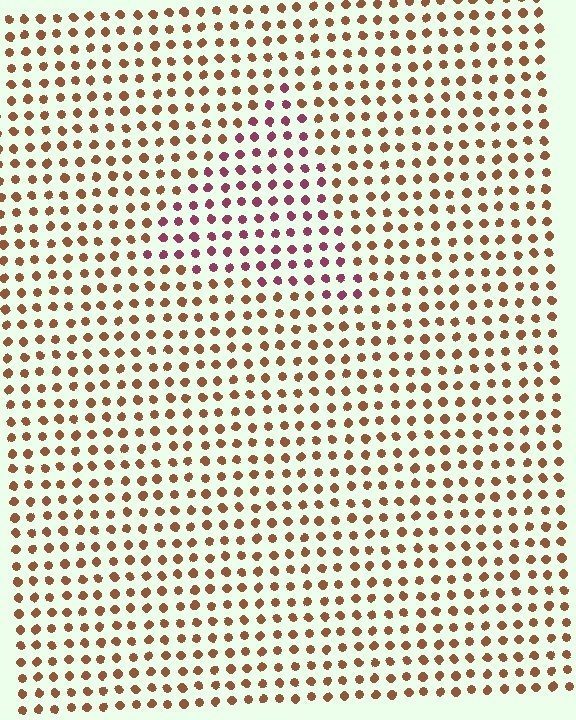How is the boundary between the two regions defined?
The boundary is defined purely by a slight shift in hue (about 46 degrees). Spacing, size, and orientation are identical on both sides.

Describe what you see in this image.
The image is filled with small brown elements in a uniform arrangement. A triangle-shaped region is visible where the elements are tinted to a slightly different hue, forming a subtle color boundary.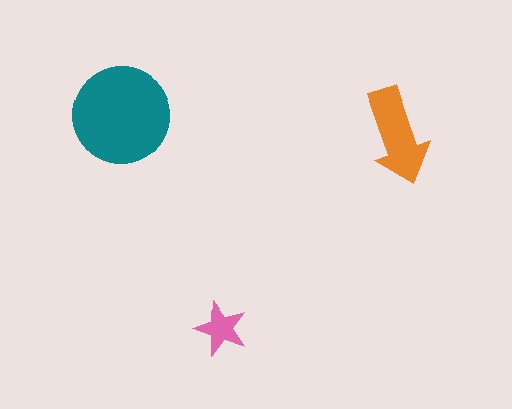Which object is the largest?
The teal circle.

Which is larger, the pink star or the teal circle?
The teal circle.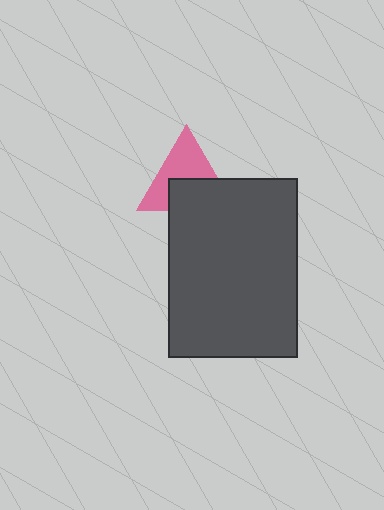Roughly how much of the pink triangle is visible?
About half of it is visible (roughly 54%).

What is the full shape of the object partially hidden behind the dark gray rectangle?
The partially hidden object is a pink triangle.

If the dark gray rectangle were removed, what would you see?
You would see the complete pink triangle.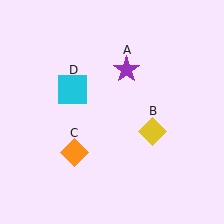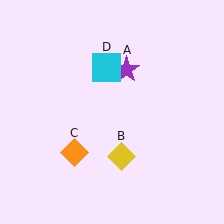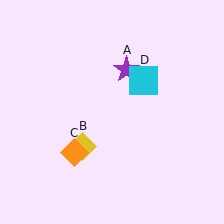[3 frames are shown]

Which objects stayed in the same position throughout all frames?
Purple star (object A) and orange diamond (object C) remained stationary.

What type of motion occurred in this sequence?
The yellow diamond (object B), cyan square (object D) rotated clockwise around the center of the scene.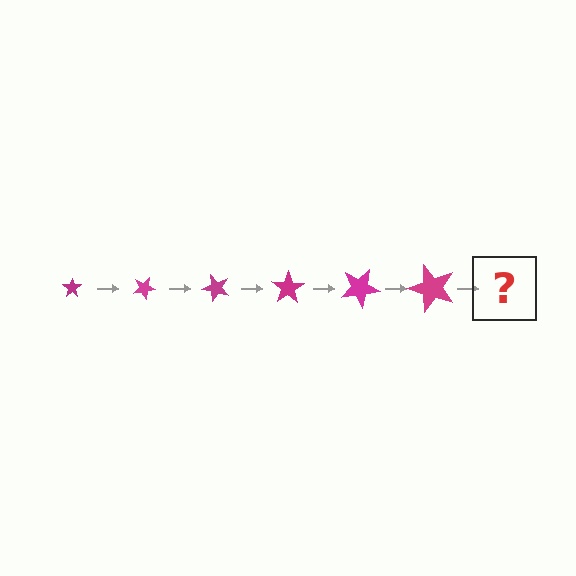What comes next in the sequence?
The next element should be a star, larger than the previous one and rotated 150 degrees from the start.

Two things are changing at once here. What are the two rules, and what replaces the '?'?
The two rules are that the star grows larger each step and it rotates 25 degrees each step. The '?' should be a star, larger than the previous one and rotated 150 degrees from the start.